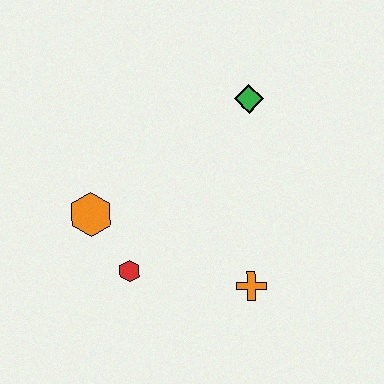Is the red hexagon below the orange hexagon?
Yes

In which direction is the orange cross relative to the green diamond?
The orange cross is below the green diamond.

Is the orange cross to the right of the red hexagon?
Yes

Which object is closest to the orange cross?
The red hexagon is closest to the orange cross.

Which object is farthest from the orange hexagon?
The green diamond is farthest from the orange hexagon.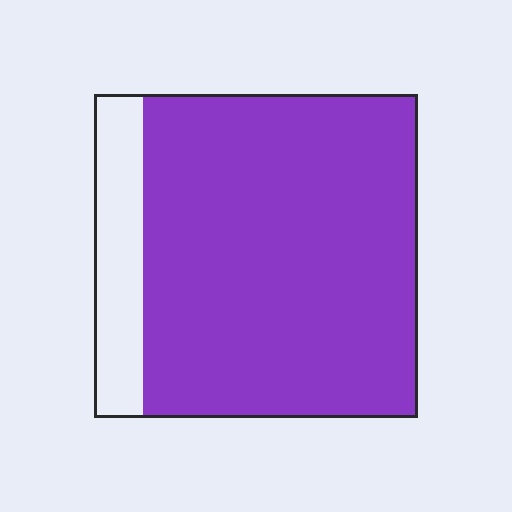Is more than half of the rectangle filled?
Yes.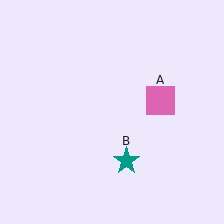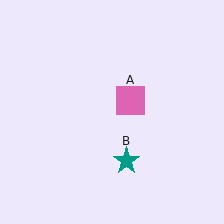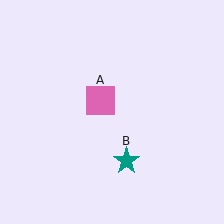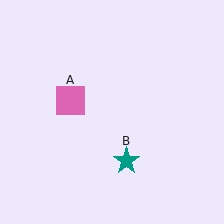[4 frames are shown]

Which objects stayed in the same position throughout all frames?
Teal star (object B) remained stationary.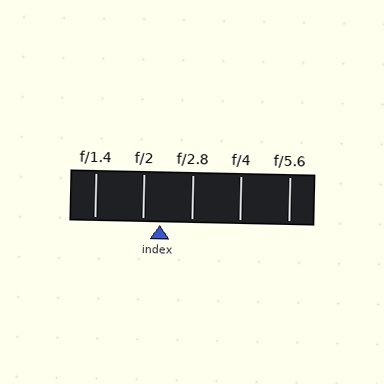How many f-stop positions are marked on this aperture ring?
There are 5 f-stop positions marked.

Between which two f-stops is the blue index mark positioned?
The index mark is between f/2 and f/2.8.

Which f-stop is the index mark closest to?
The index mark is closest to f/2.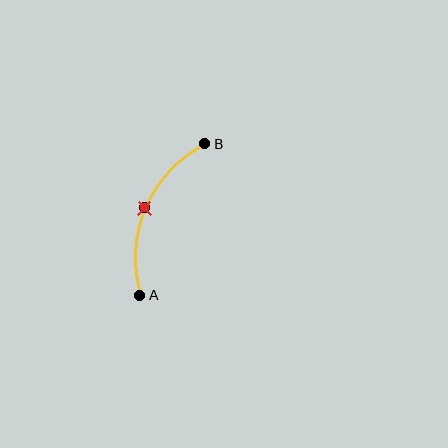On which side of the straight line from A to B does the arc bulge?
The arc bulges to the left of the straight line connecting A and B.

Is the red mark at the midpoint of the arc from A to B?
Yes. The red mark lies on the arc at equal arc-length from both A and B — it is the arc midpoint.